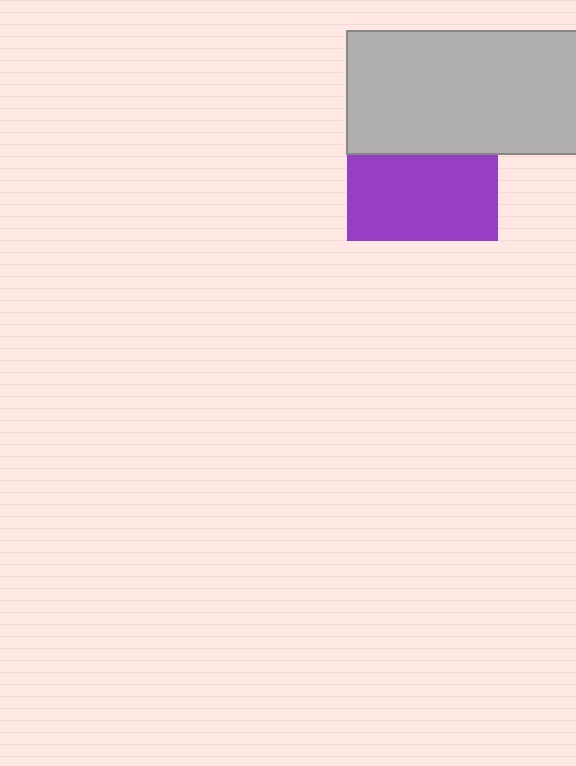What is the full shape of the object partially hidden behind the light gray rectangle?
The partially hidden object is a purple square.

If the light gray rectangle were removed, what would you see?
You would see the complete purple square.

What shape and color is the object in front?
The object in front is a light gray rectangle.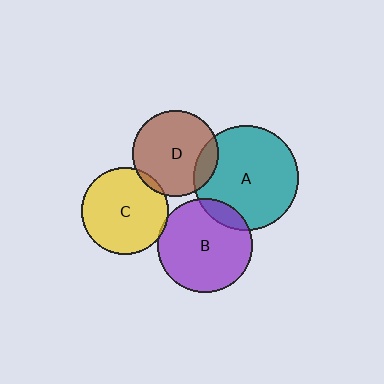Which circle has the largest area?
Circle A (teal).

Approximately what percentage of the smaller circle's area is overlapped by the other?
Approximately 15%.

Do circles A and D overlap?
Yes.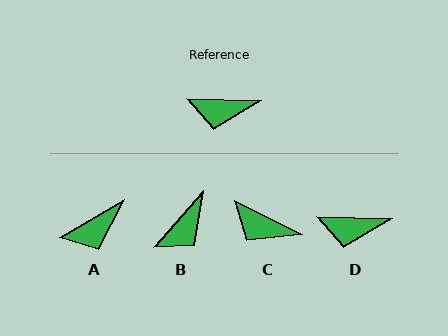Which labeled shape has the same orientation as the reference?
D.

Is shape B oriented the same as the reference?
No, it is off by about 51 degrees.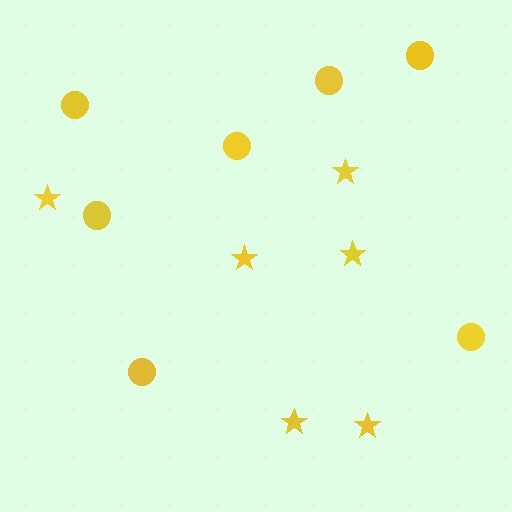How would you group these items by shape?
There are 2 groups: one group of stars (6) and one group of circles (7).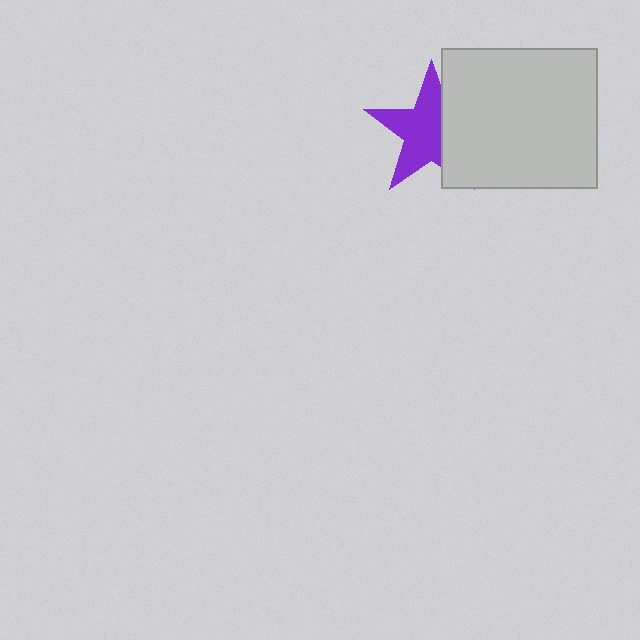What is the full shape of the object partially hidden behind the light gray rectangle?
The partially hidden object is a purple star.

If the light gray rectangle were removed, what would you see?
You would see the complete purple star.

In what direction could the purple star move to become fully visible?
The purple star could move left. That would shift it out from behind the light gray rectangle entirely.